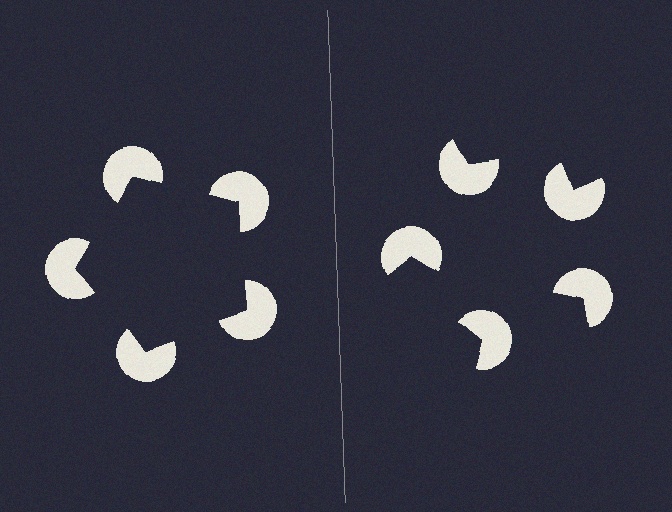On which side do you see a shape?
An illusory pentagon appears on the left side. On the right side the wedge cuts are rotated, so no coherent shape forms.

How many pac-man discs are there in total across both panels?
10 — 5 on each side.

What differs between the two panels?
The pac-man discs are positioned identically on both sides; only the wedge orientations differ. On the left they align to a pentagon; on the right they are misaligned.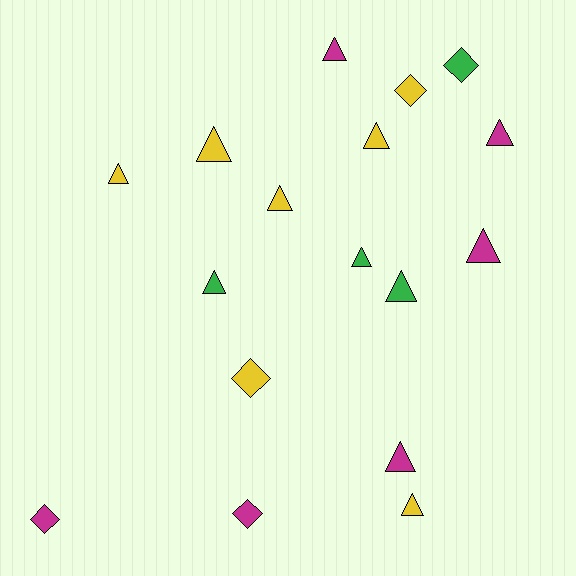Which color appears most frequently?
Yellow, with 7 objects.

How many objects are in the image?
There are 17 objects.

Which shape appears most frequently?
Triangle, with 12 objects.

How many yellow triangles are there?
There are 5 yellow triangles.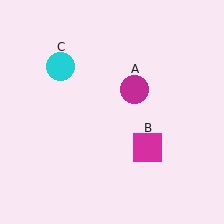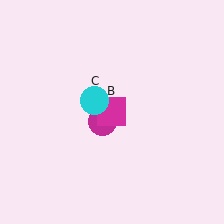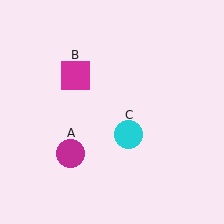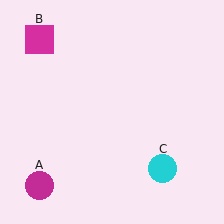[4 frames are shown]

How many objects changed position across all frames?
3 objects changed position: magenta circle (object A), magenta square (object B), cyan circle (object C).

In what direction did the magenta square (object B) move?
The magenta square (object B) moved up and to the left.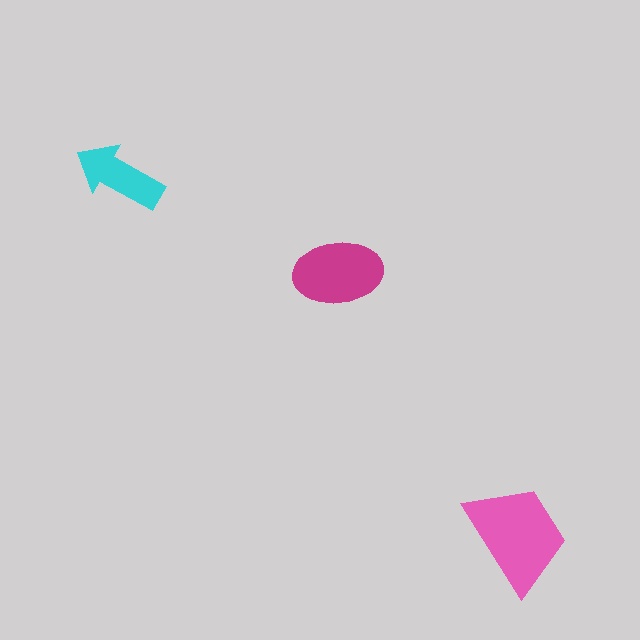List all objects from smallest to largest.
The cyan arrow, the magenta ellipse, the pink trapezoid.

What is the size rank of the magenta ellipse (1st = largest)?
2nd.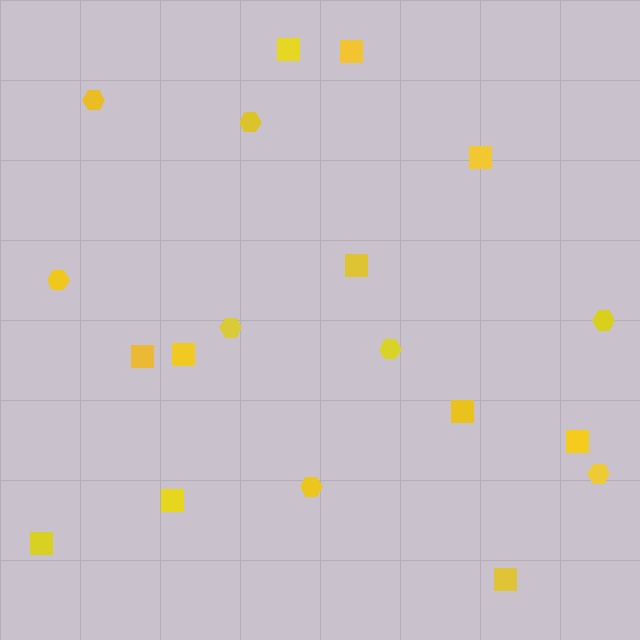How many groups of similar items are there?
There are 2 groups: one group of squares (11) and one group of hexagons (8).